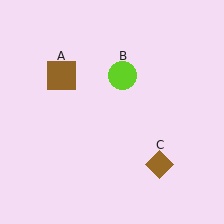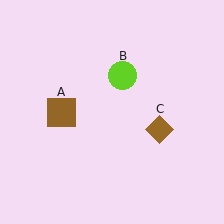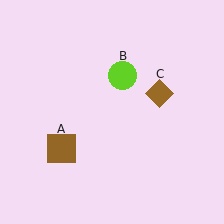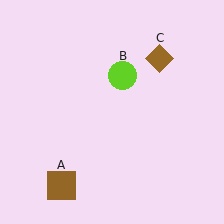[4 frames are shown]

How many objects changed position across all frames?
2 objects changed position: brown square (object A), brown diamond (object C).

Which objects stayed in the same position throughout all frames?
Lime circle (object B) remained stationary.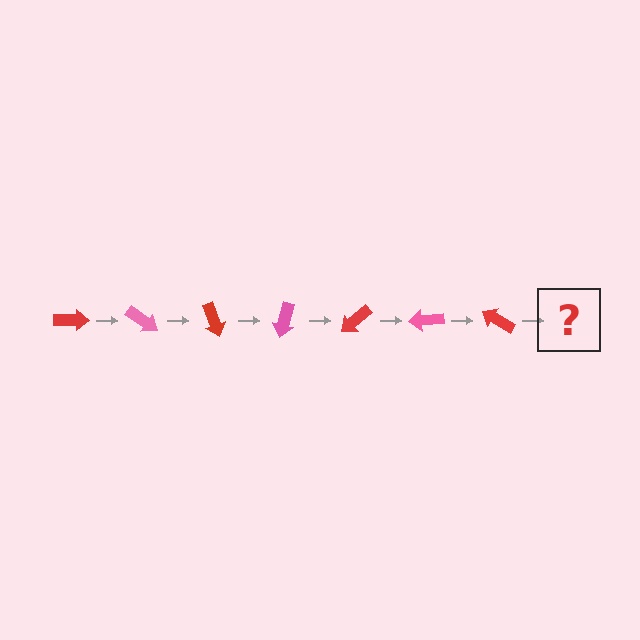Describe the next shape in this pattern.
It should be a pink arrow, rotated 245 degrees from the start.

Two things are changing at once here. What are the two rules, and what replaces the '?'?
The two rules are that it rotates 35 degrees each step and the color cycles through red and pink. The '?' should be a pink arrow, rotated 245 degrees from the start.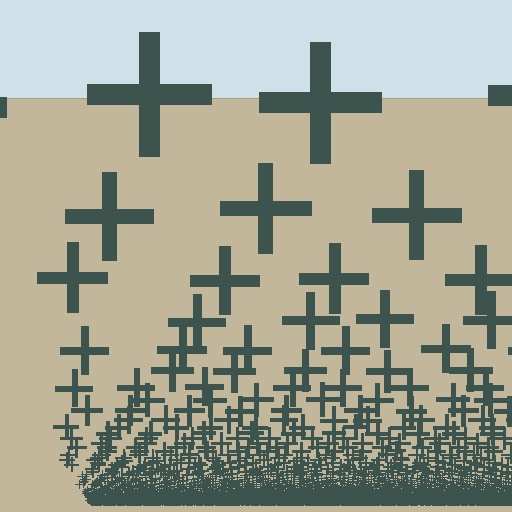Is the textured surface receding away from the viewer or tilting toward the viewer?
The surface appears to tilt toward the viewer. Texture elements get larger and sparser toward the top.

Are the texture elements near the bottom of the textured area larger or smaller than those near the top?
Smaller. The gradient is inverted — elements near the bottom are smaller and denser.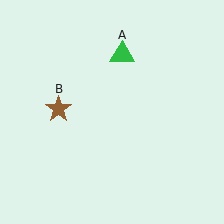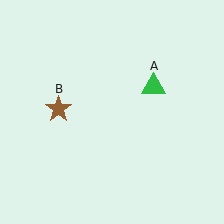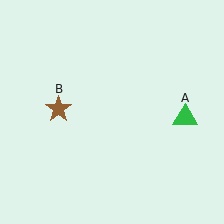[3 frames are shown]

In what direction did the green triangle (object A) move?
The green triangle (object A) moved down and to the right.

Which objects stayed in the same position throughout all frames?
Brown star (object B) remained stationary.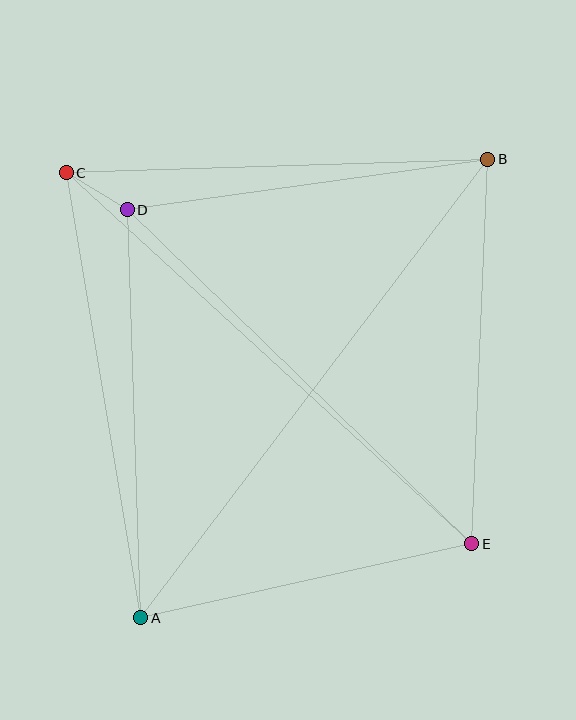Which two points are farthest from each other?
Points A and B are farthest from each other.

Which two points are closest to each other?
Points C and D are closest to each other.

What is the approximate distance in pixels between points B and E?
The distance between B and E is approximately 385 pixels.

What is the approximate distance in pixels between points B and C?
The distance between B and C is approximately 422 pixels.